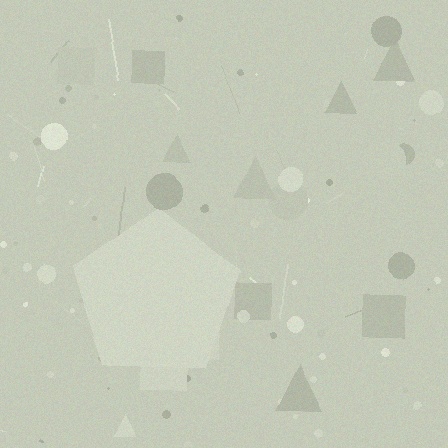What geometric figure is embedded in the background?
A pentagon is embedded in the background.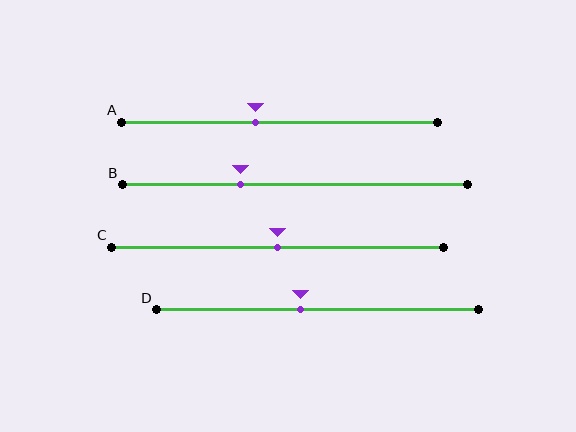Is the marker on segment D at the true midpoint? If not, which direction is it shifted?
No, the marker on segment D is shifted to the left by about 5% of the segment length.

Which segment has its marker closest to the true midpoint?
Segment C has its marker closest to the true midpoint.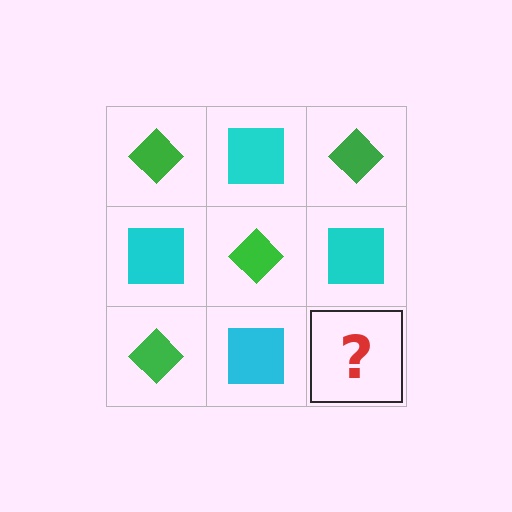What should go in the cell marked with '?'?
The missing cell should contain a green diamond.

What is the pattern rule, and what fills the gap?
The rule is that it alternates green diamond and cyan square in a checkerboard pattern. The gap should be filled with a green diamond.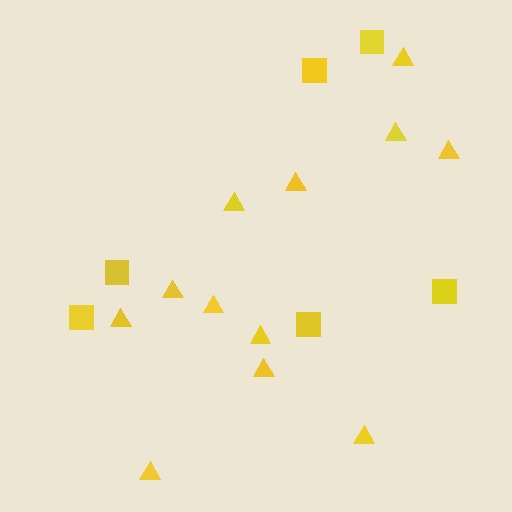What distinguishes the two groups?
There are 2 groups: one group of triangles (12) and one group of squares (6).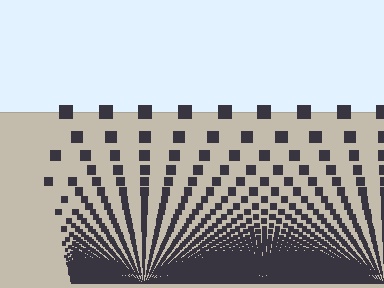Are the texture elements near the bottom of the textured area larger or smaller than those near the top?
Smaller. The gradient is inverted — elements near the bottom are smaller and denser.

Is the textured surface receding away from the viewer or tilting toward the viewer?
The surface appears to tilt toward the viewer. Texture elements get larger and sparser toward the top.